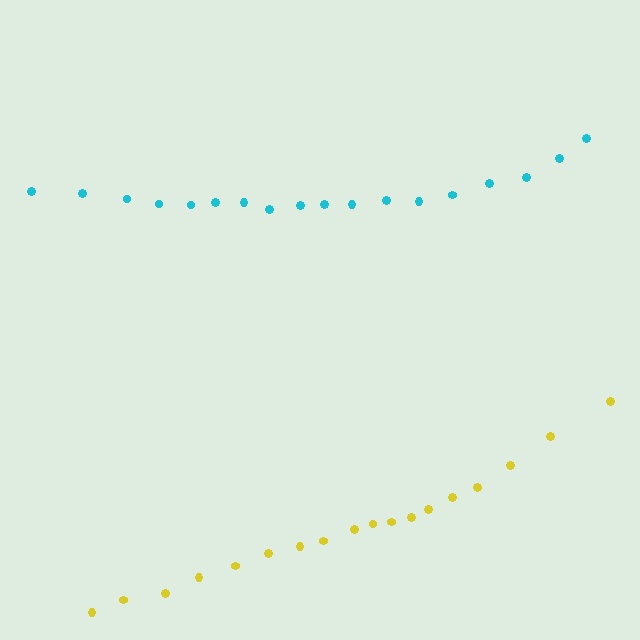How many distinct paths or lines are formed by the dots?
There are 2 distinct paths.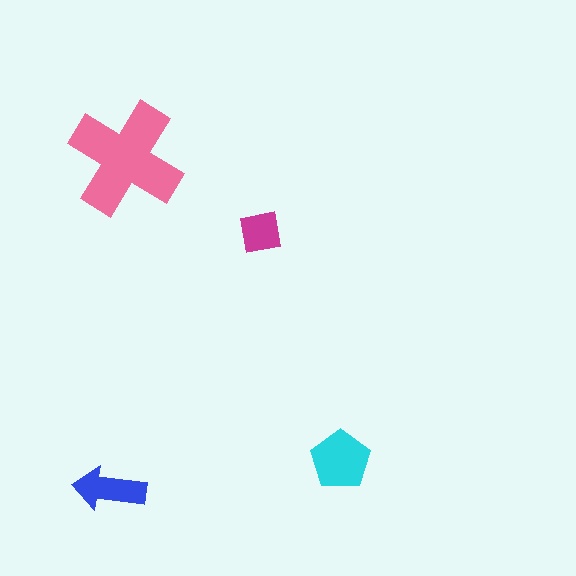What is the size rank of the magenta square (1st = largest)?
4th.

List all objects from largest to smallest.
The pink cross, the cyan pentagon, the blue arrow, the magenta square.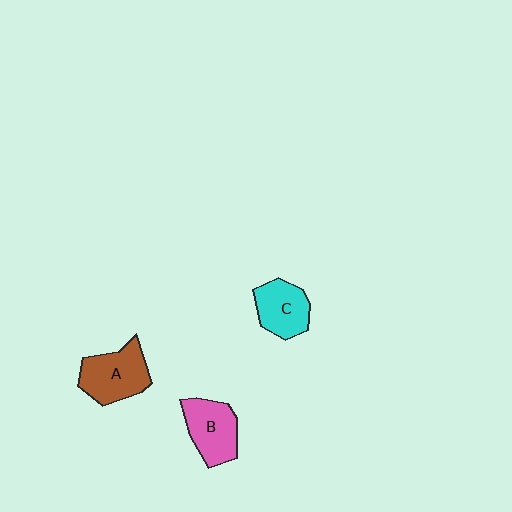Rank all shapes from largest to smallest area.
From largest to smallest: A (brown), B (pink), C (cyan).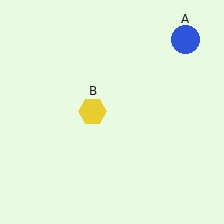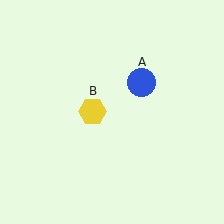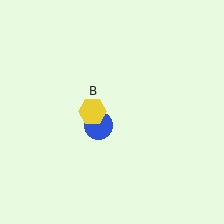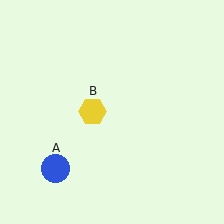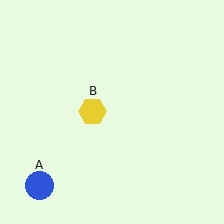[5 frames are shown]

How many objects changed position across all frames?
1 object changed position: blue circle (object A).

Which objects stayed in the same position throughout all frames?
Yellow hexagon (object B) remained stationary.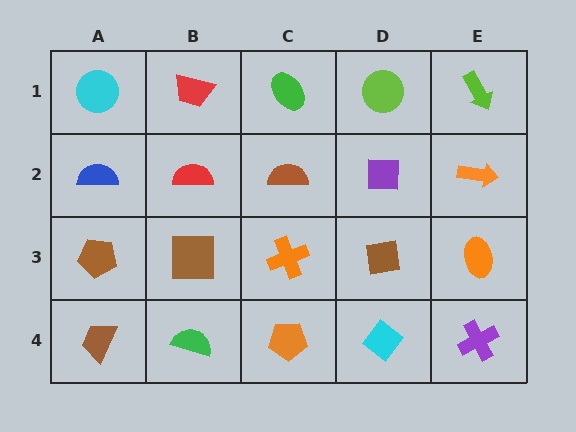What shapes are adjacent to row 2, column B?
A red trapezoid (row 1, column B), a brown square (row 3, column B), a blue semicircle (row 2, column A), a brown semicircle (row 2, column C).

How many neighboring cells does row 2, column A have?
3.